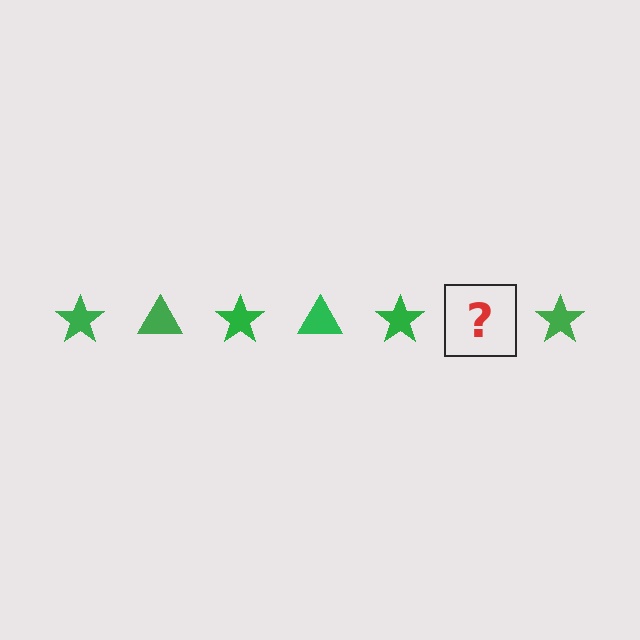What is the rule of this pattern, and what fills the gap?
The rule is that the pattern cycles through star, triangle shapes in green. The gap should be filled with a green triangle.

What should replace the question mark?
The question mark should be replaced with a green triangle.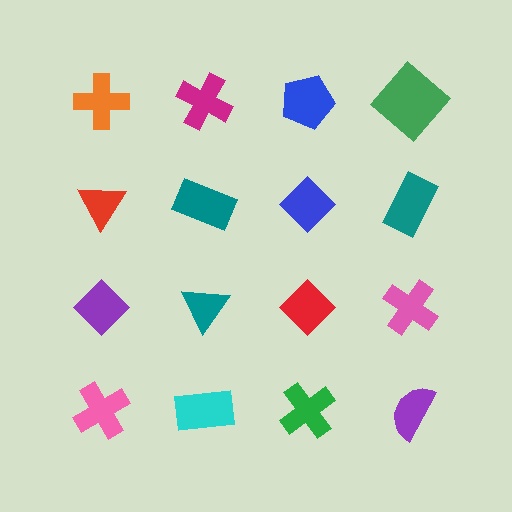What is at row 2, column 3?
A blue diamond.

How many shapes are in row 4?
4 shapes.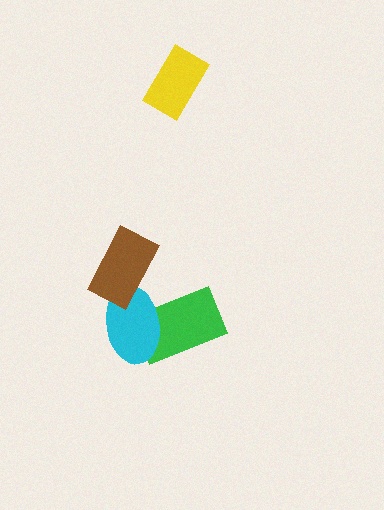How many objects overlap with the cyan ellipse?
2 objects overlap with the cyan ellipse.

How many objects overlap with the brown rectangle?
1 object overlaps with the brown rectangle.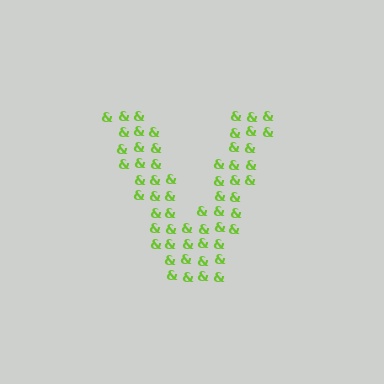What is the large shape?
The large shape is the letter V.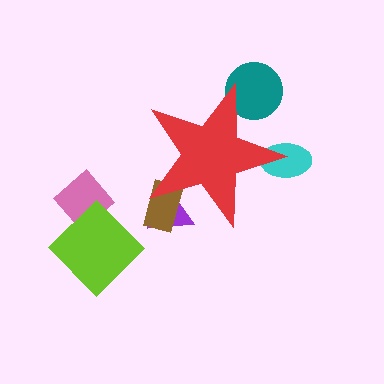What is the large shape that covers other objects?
A red star.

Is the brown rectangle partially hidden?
Yes, the brown rectangle is partially hidden behind the red star.